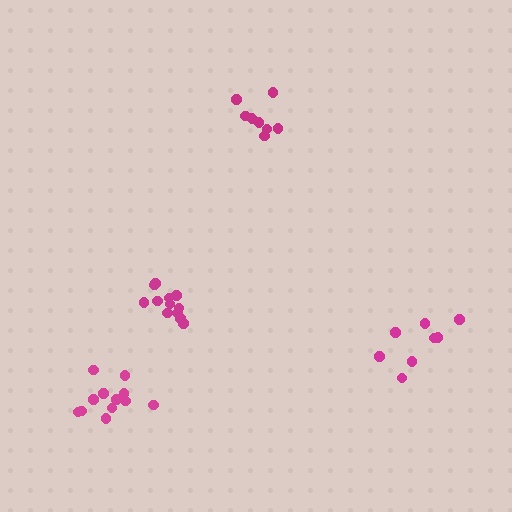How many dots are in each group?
Group 1: 12 dots, Group 2: 8 dots, Group 3: 8 dots, Group 4: 12 dots (40 total).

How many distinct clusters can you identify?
There are 4 distinct clusters.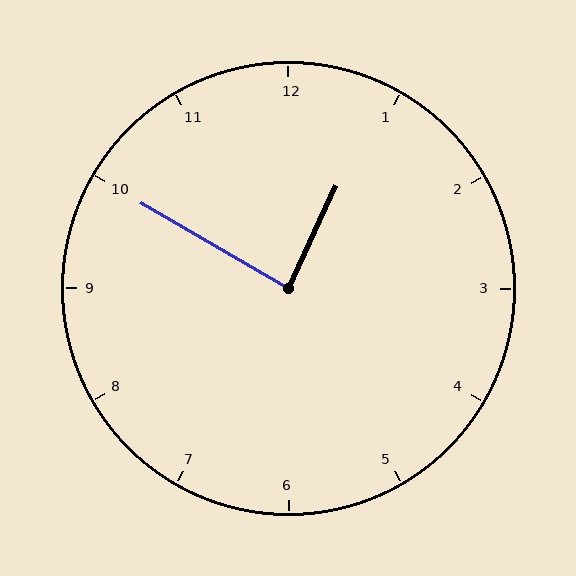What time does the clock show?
12:50.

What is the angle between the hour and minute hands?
Approximately 85 degrees.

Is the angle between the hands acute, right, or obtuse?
It is right.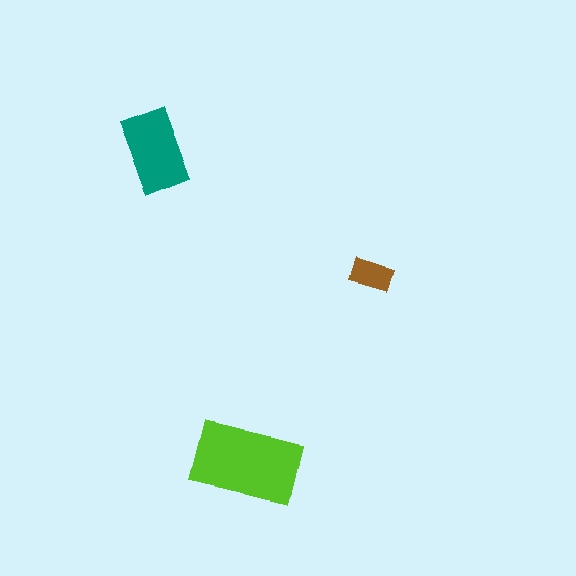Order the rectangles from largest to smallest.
the lime one, the teal one, the brown one.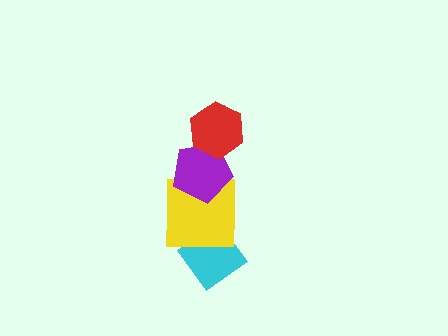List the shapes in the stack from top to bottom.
From top to bottom: the red hexagon, the purple pentagon, the yellow square, the cyan diamond.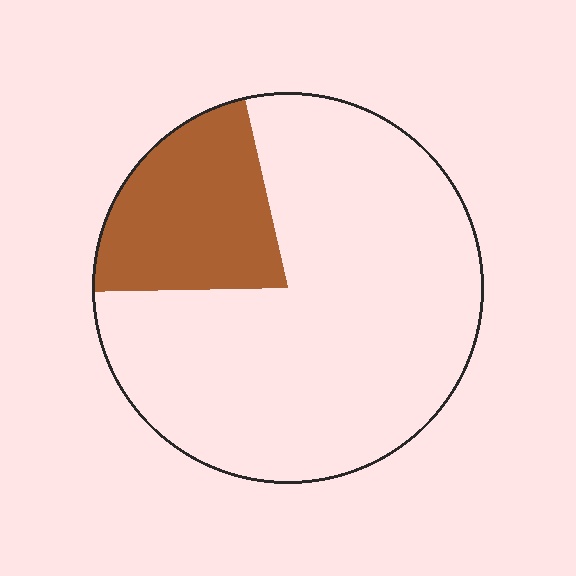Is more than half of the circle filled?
No.